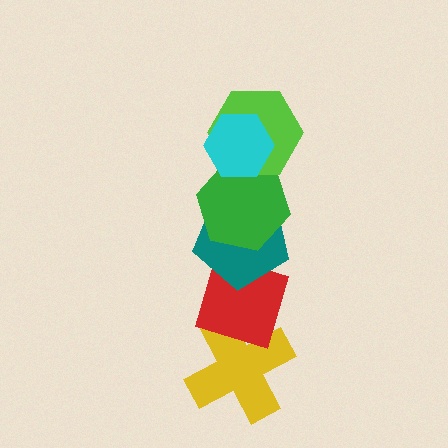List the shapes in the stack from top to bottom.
From top to bottom: the cyan hexagon, the lime hexagon, the green hexagon, the teal pentagon, the red diamond, the yellow cross.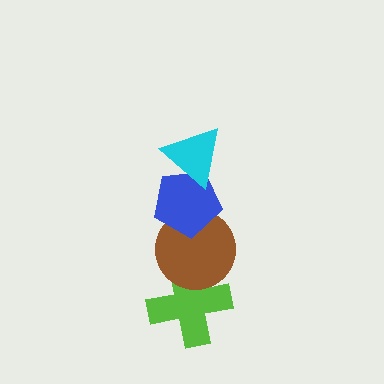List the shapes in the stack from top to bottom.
From top to bottom: the cyan triangle, the blue pentagon, the brown circle, the lime cross.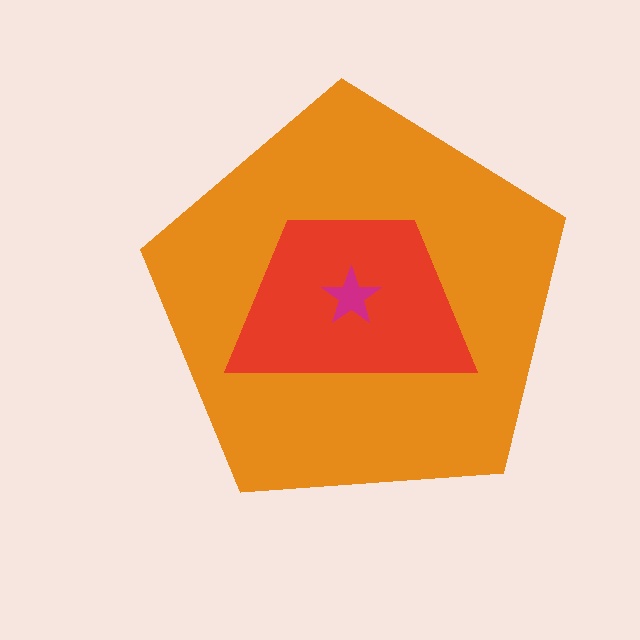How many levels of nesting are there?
3.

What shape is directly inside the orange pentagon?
The red trapezoid.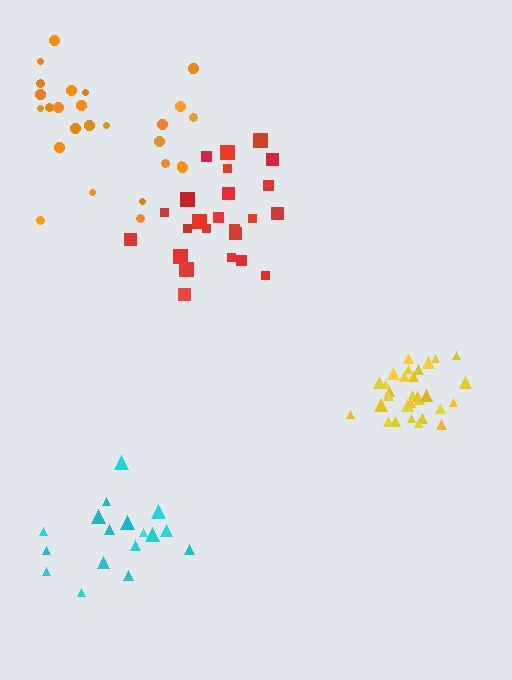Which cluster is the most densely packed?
Yellow.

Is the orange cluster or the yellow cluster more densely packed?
Yellow.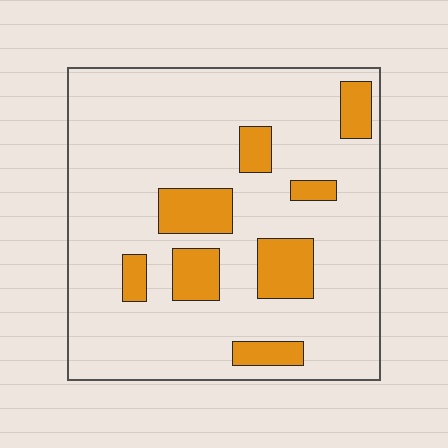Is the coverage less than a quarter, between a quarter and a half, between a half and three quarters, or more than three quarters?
Less than a quarter.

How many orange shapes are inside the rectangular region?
8.